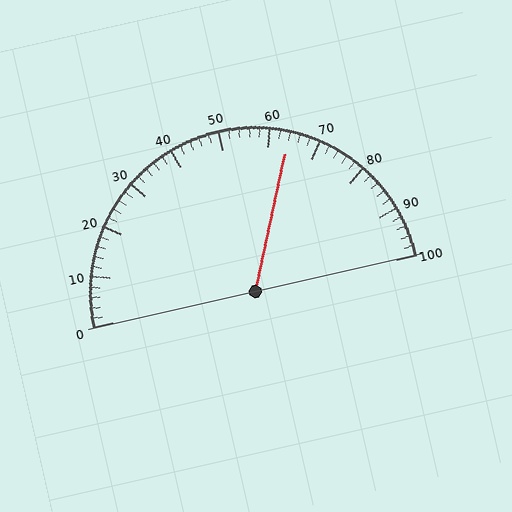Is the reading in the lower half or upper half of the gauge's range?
The reading is in the upper half of the range (0 to 100).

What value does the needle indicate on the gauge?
The needle indicates approximately 64.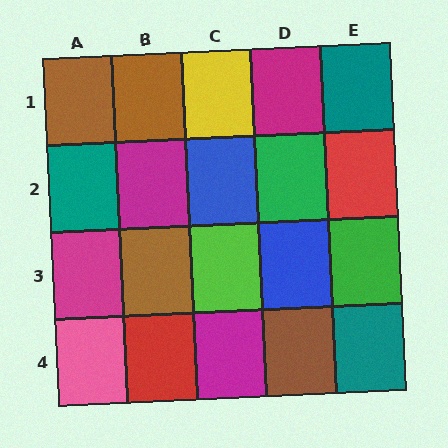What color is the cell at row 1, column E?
Teal.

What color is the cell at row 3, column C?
Lime.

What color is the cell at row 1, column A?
Brown.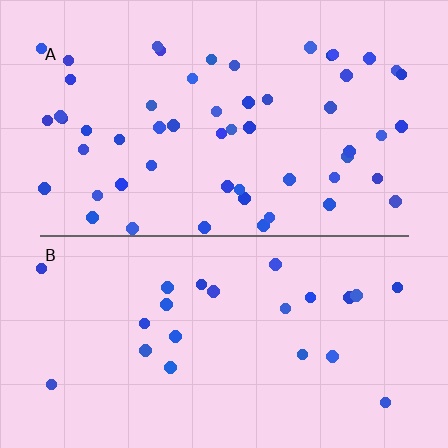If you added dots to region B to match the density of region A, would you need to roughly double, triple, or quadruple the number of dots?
Approximately double.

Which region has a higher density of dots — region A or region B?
A (the top).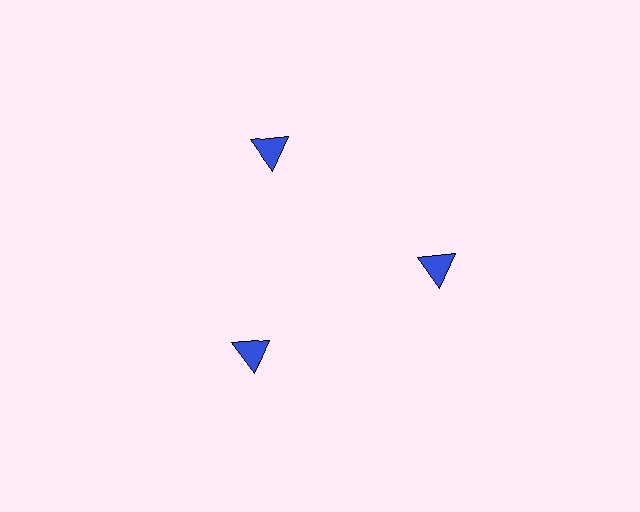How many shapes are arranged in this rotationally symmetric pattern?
There are 3 shapes, arranged in 3 groups of 1.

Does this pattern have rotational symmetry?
Yes, this pattern has 3-fold rotational symmetry. It looks the same after rotating 120 degrees around the center.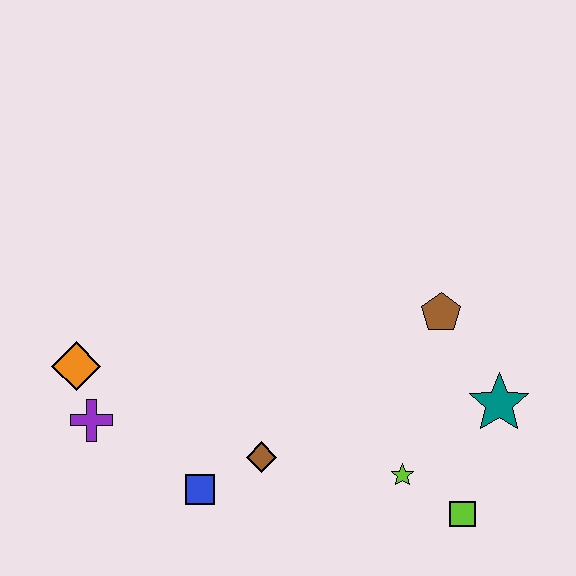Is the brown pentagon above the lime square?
Yes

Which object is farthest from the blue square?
The teal star is farthest from the blue square.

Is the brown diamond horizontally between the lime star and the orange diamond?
Yes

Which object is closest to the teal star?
The brown pentagon is closest to the teal star.